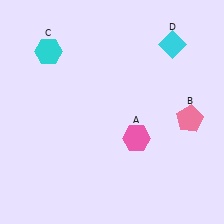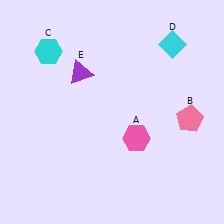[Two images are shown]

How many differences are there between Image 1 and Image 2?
There is 1 difference between the two images.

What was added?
A purple triangle (E) was added in Image 2.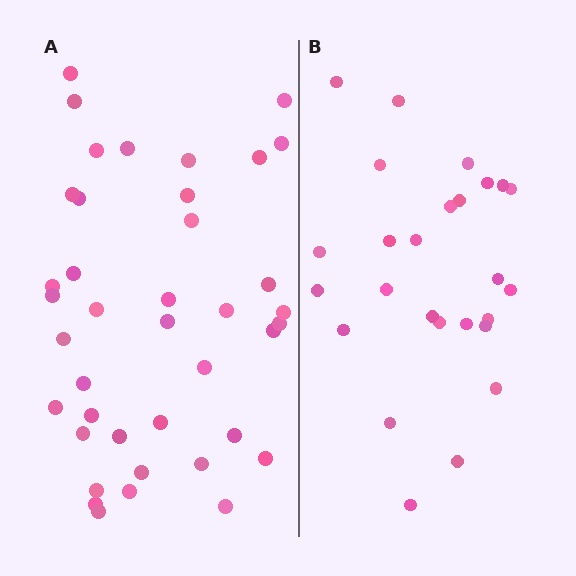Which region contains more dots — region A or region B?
Region A (the left region) has more dots.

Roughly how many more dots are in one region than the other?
Region A has approximately 15 more dots than region B.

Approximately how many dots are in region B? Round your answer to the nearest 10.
About 30 dots. (The exact count is 26, which rounds to 30.)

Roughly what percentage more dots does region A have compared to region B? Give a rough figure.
About 55% more.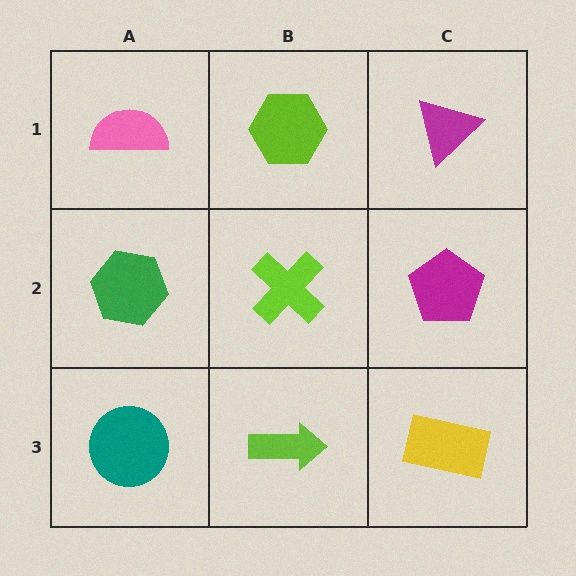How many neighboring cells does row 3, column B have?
3.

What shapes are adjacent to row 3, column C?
A magenta pentagon (row 2, column C), a lime arrow (row 3, column B).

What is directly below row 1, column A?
A green hexagon.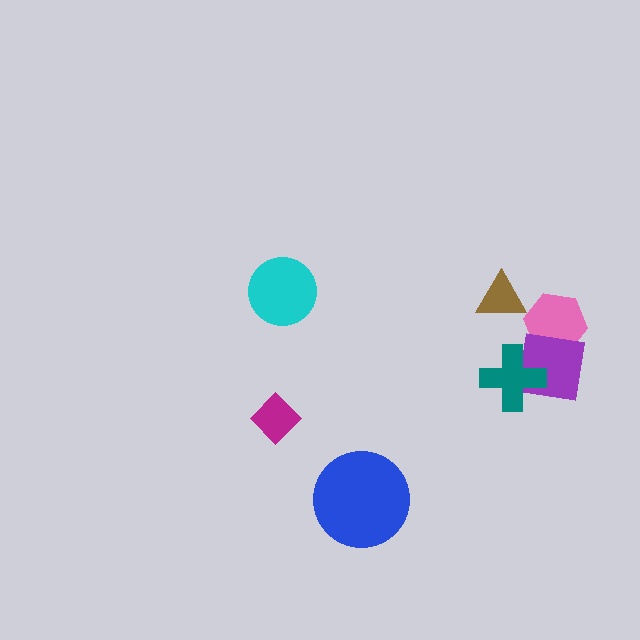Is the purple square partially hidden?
Yes, it is partially covered by another shape.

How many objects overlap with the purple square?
2 objects overlap with the purple square.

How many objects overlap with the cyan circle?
0 objects overlap with the cyan circle.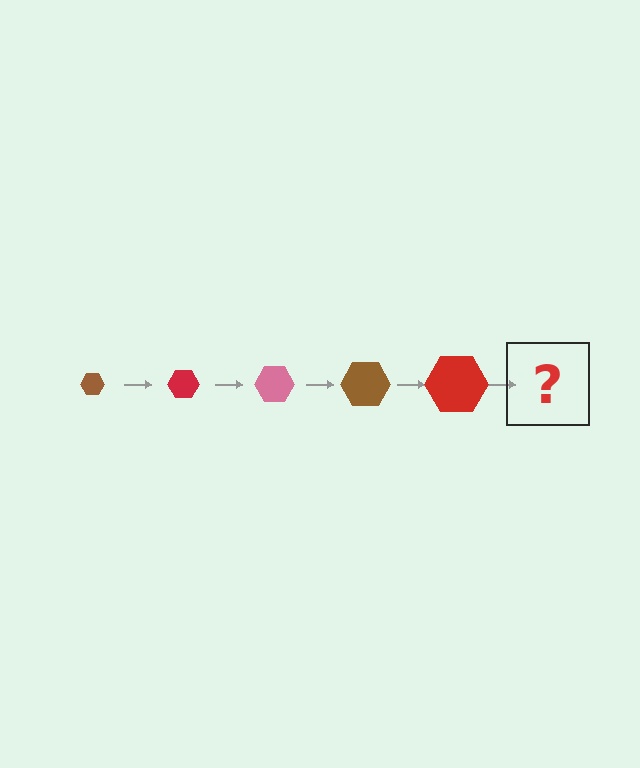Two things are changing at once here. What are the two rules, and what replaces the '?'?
The two rules are that the hexagon grows larger each step and the color cycles through brown, red, and pink. The '?' should be a pink hexagon, larger than the previous one.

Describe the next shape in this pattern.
It should be a pink hexagon, larger than the previous one.